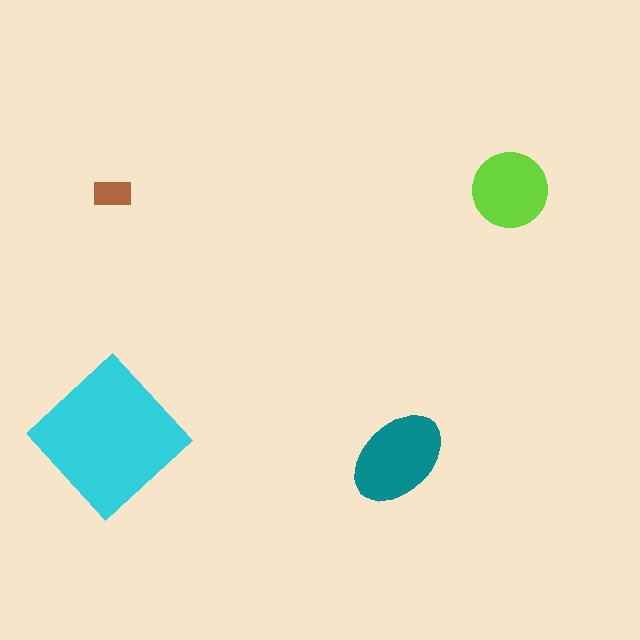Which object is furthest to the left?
The cyan diamond is leftmost.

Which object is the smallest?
The brown rectangle.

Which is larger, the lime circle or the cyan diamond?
The cyan diamond.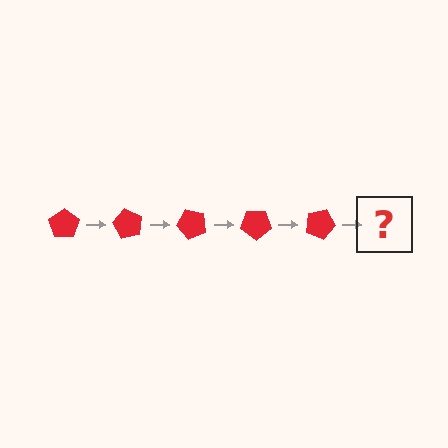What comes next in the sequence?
The next element should be a red pentagon rotated 300 degrees.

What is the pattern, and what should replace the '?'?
The pattern is that the pentagon rotates 60 degrees each step. The '?' should be a red pentagon rotated 300 degrees.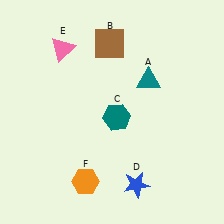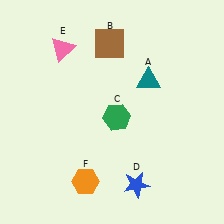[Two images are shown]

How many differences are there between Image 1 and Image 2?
There is 1 difference between the two images.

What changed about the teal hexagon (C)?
In Image 1, C is teal. In Image 2, it changed to green.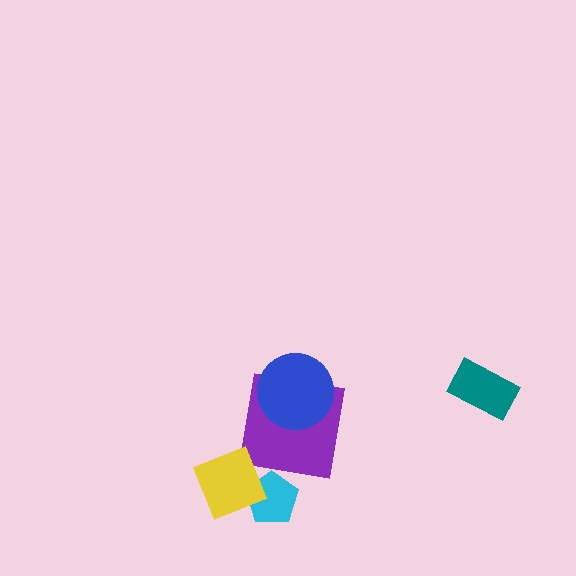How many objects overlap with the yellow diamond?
1 object overlaps with the yellow diamond.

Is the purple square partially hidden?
Yes, it is partially covered by another shape.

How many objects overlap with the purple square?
1 object overlaps with the purple square.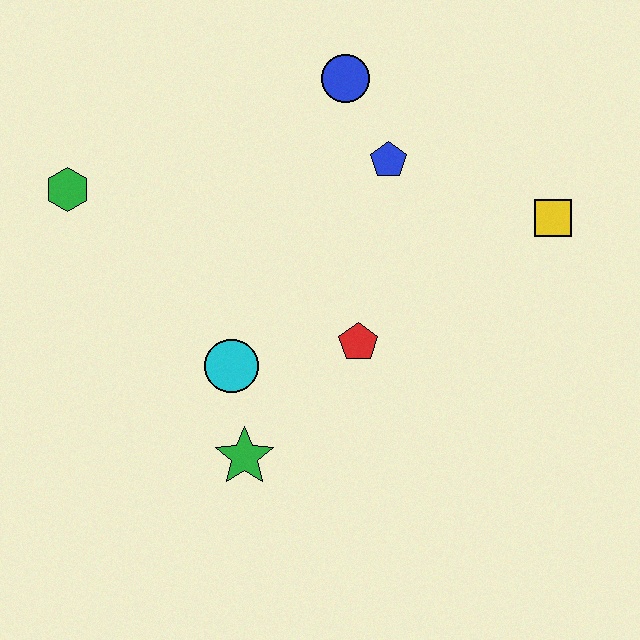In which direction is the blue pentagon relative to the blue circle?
The blue pentagon is below the blue circle.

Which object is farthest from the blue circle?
The green star is farthest from the blue circle.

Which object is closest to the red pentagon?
The cyan circle is closest to the red pentagon.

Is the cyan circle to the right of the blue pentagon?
No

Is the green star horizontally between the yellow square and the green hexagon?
Yes